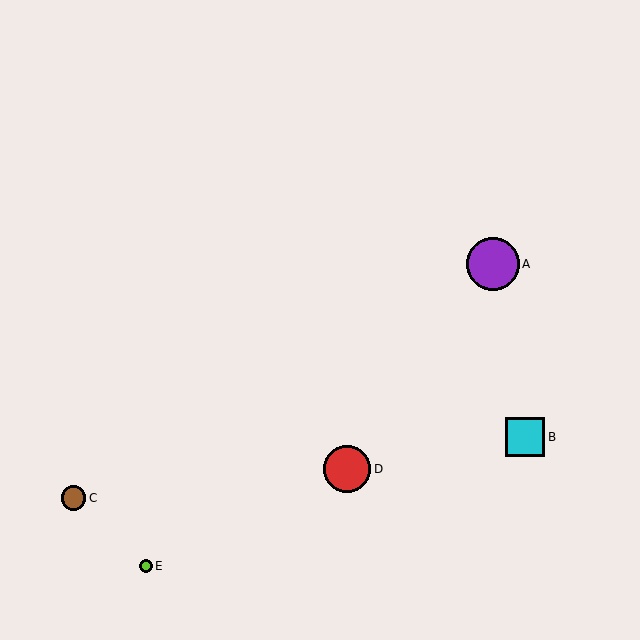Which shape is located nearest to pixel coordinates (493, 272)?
The purple circle (labeled A) at (493, 264) is nearest to that location.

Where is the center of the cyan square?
The center of the cyan square is at (525, 437).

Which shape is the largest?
The purple circle (labeled A) is the largest.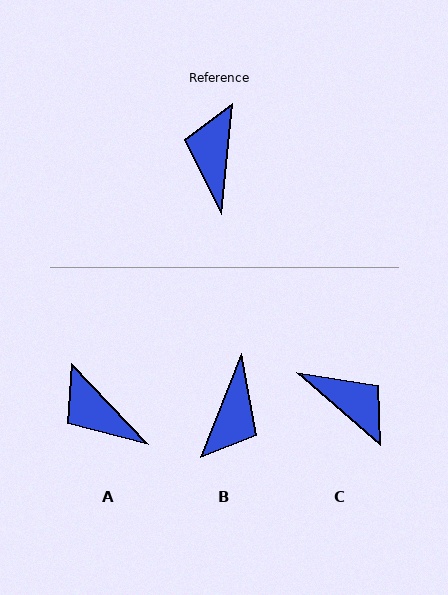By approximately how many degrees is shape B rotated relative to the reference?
Approximately 164 degrees counter-clockwise.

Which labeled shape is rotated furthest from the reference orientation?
B, about 164 degrees away.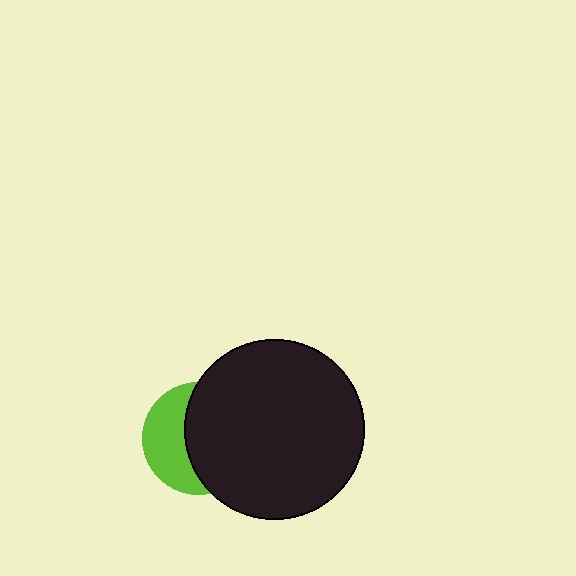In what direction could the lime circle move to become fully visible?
The lime circle could move left. That would shift it out from behind the black circle entirely.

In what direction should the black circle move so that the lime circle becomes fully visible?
The black circle should move right. That is the shortest direction to clear the overlap and leave the lime circle fully visible.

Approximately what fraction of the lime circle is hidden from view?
Roughly 59% of the lime circle is hidden behind the black circle.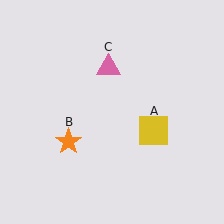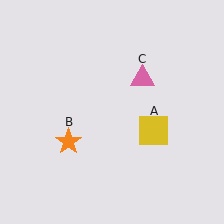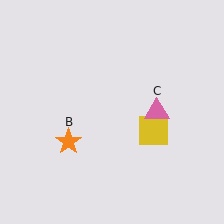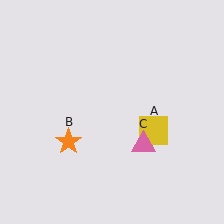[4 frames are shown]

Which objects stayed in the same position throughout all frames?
Yellow square (object A) and orange star (object B) remained stationary.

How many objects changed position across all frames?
1 object changed position: pink triangle (object C).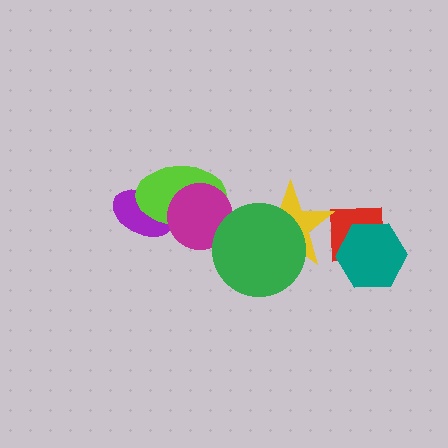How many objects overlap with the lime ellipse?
2 objects overlap with the lime ellipse.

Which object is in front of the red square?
The teal hexagon is in front of the red square.